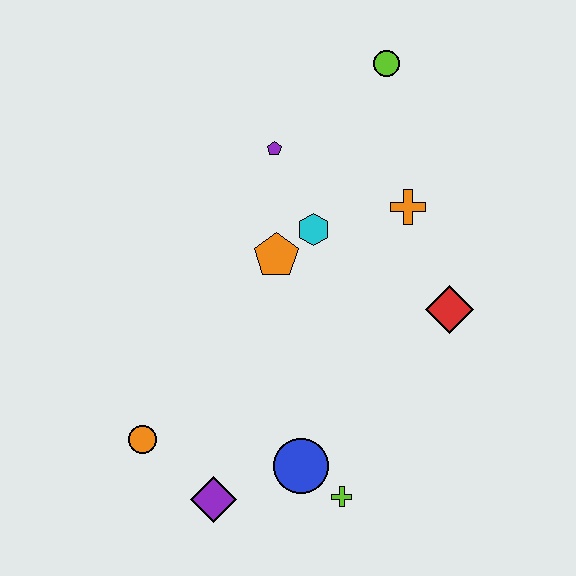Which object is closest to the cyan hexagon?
The orange pentagon is closest to the cyan hexagon.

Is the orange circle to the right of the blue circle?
No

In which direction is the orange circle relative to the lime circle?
The orange circle is below the lime circle.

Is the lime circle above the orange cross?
Yes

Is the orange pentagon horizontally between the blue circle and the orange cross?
No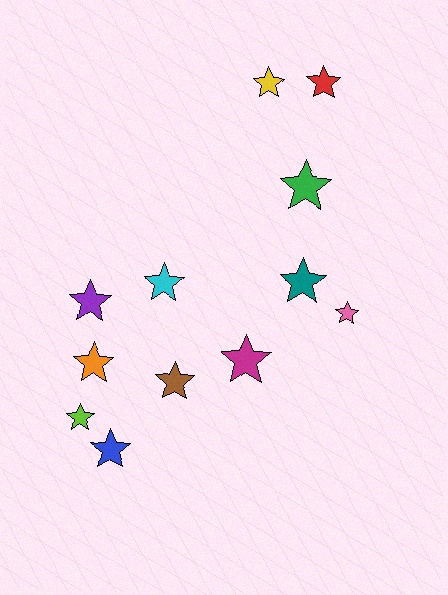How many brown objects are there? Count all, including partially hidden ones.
There is 1 brown object.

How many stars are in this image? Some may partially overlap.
There are 12 stars.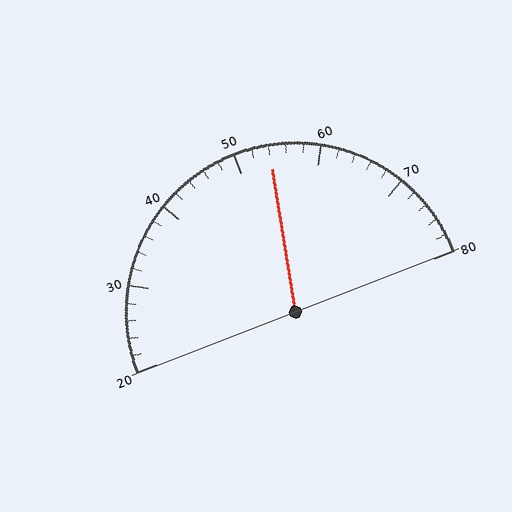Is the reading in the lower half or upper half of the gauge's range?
The reading is in the upper half of the range (20 to 80).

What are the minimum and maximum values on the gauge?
The gauge ranges from 20 to 80.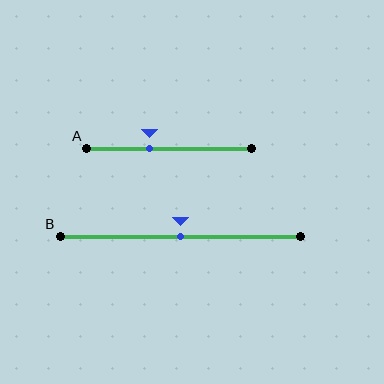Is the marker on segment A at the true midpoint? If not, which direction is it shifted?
No, the marker on segment A is shifted to the left by about 12% of the segment length.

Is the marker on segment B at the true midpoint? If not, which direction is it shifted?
Yes, the marker on segment B is at the true midpoint.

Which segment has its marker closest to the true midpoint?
Segment B has its marker closest to the true midpoint.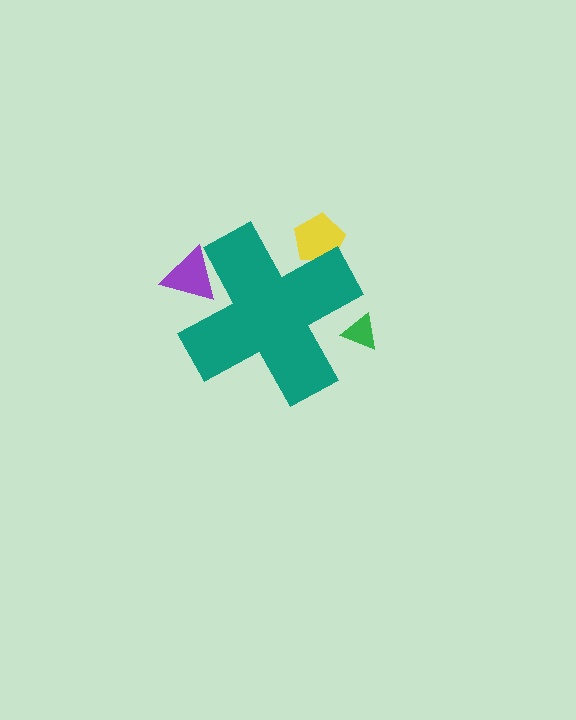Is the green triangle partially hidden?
Yes, the green triangle is partially hidden behind the teal cross.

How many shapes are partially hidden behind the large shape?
3 shapes are partially hidden.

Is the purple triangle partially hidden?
Yes, the purple triangle is partially hidden behind the teal cross.